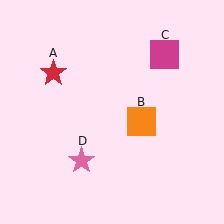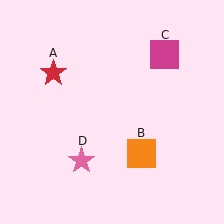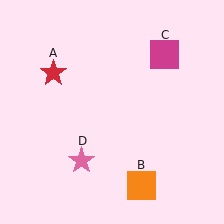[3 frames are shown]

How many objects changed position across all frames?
1 object changed position: orange square (object B).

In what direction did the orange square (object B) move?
The orange square (object B) moved down.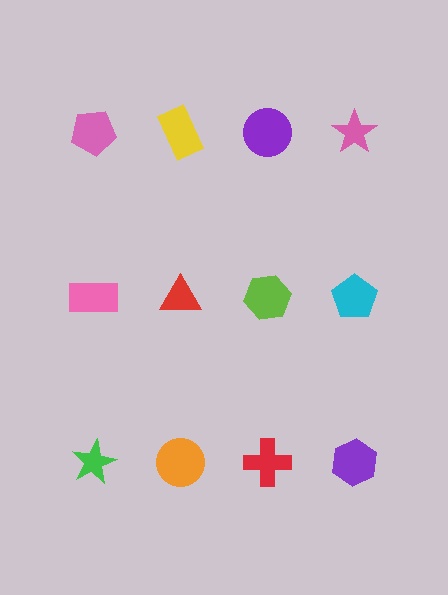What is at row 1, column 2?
A yellow rectangle.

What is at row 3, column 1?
A green star.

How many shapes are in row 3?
4 shapes.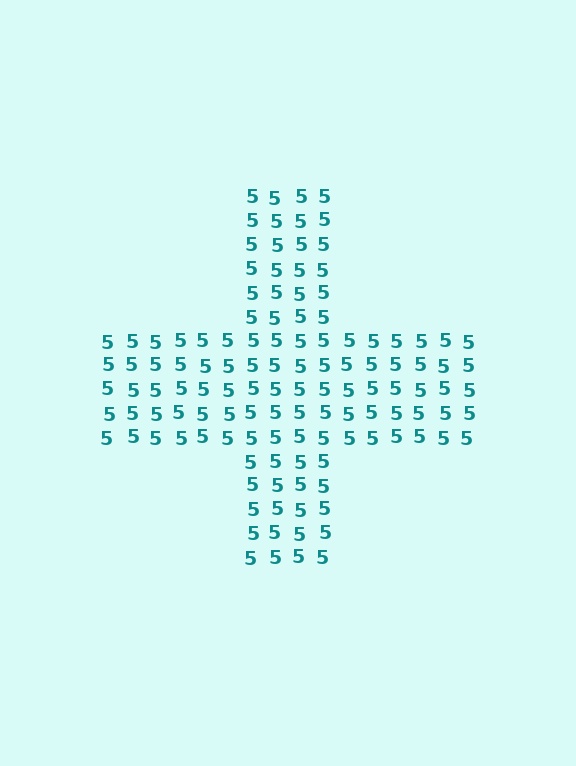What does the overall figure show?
The overall figure shows a cross.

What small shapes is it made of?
It is made of small digit 5's.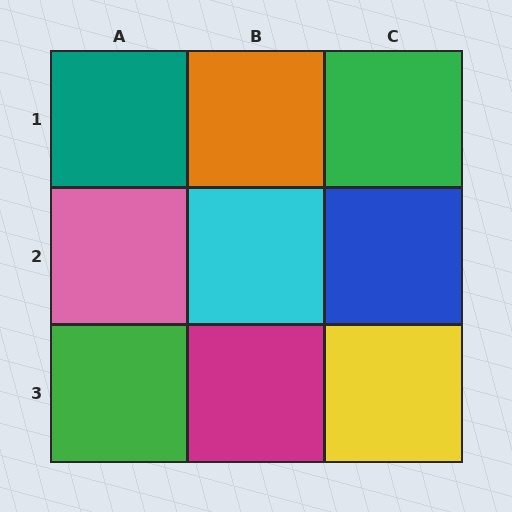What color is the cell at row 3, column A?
Green.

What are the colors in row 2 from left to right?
Pink, cyan, blue.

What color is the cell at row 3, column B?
Magenta.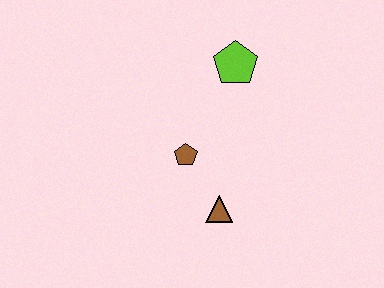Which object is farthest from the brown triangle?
The lime pentagon is farthest from the brown triangle.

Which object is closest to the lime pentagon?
The brown pentagon is closest to the lime pentagon.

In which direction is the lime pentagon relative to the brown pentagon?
The lime pentagon is above the brown pentagon.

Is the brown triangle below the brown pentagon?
Yes